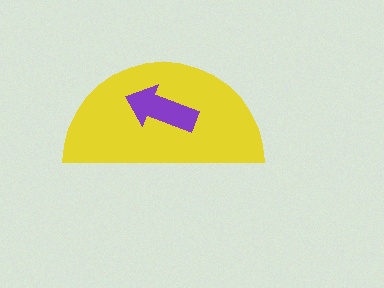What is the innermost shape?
The purple arrow.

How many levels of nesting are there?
2.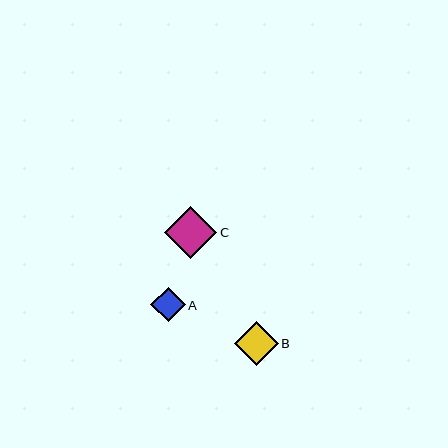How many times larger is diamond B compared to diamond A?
Diamond B is approximately 1.3 times the size of diamond A.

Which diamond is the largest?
Diamond C is the largest with a size of approximately 52 pixels.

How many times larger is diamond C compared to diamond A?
Diamond C is approximately 1.5 times the size of diamond A.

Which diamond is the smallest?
Diamond A is the smallest with a size of approximately 34 pixels.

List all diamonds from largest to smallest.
From largest to smallest: C, B, A.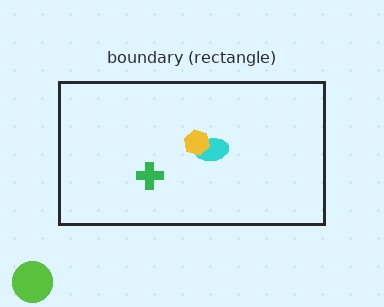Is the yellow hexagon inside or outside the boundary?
Inside.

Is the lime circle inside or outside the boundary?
Outside.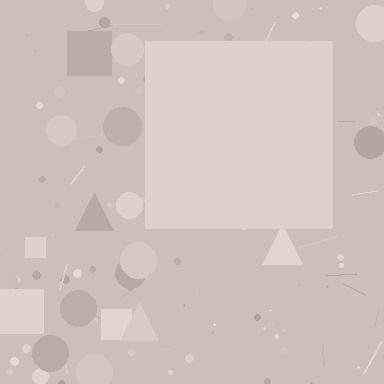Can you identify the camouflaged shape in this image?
The camouflaged shape is a square.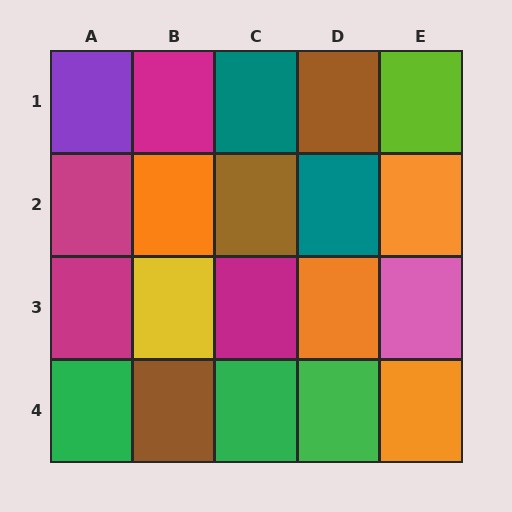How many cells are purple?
1 cell is purple.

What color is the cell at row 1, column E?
Lime.